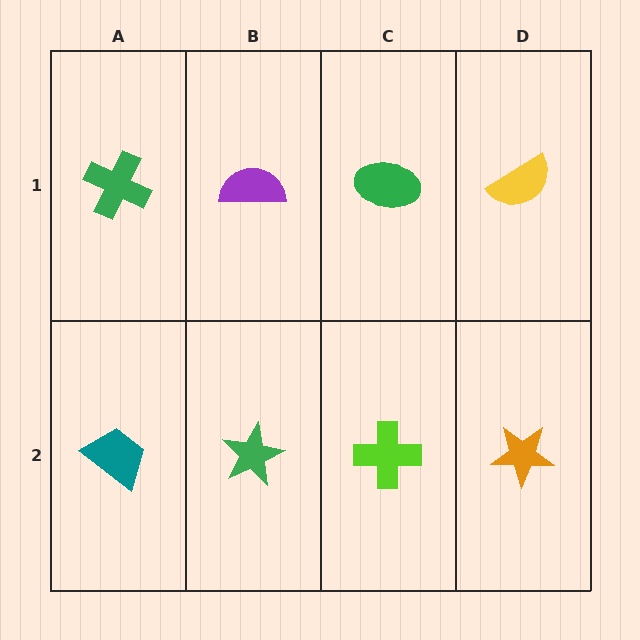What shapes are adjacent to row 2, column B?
A purple semicircle (row 1, column B), a teal trapezoid (row 2, column A), a lime cross (row 2, column C).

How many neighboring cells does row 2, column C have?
3.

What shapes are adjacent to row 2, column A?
A green cross (row 1, column A), a green star (row 2, column B).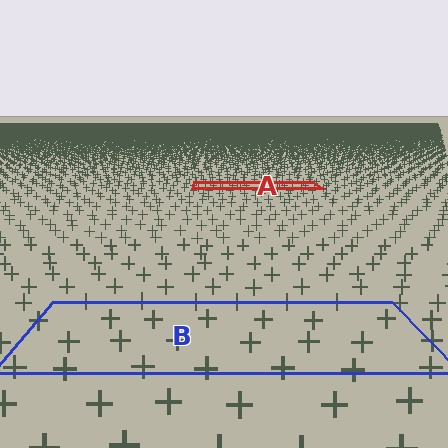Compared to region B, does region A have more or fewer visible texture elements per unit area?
Region A has more texture elements per unit area — they are packed more densely because it is farther away.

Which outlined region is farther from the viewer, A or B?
Region A is farther from the viewer — the texture elements inside it appear smaller and more densely packed.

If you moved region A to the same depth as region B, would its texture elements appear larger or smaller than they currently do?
They would appear larger. At a closer depth, the same texture elements are projected at a bigger on-screen size.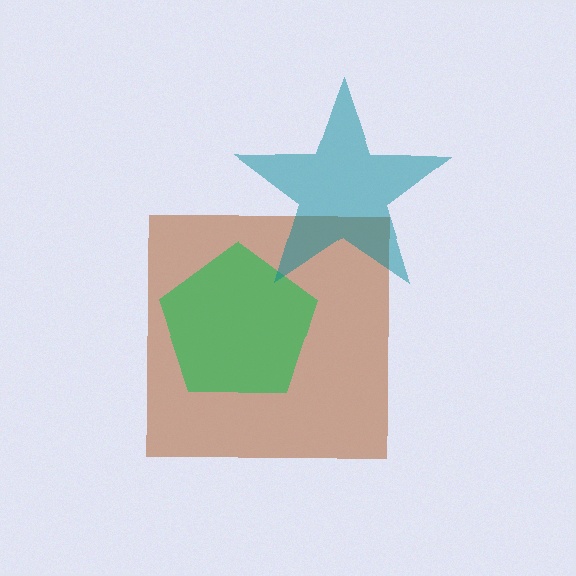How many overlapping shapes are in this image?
There are 3 overlapping shapes in the image.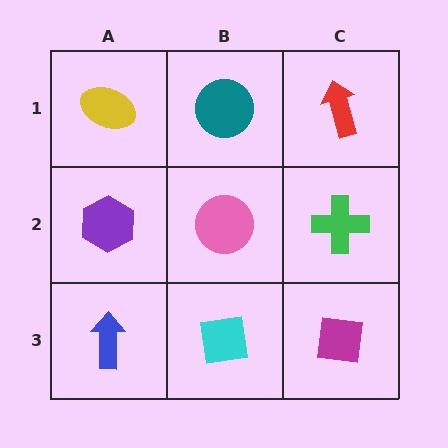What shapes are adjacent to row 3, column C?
A green cross (row 2, column C), a cyan square (row 3, column B).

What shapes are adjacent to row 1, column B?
A pink circle (row 2, column B), a yellow ellipse (row 1, column A), a red arrow (row 1, column C).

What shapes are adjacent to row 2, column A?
A yellow ellipse (row 1, column A), a blue arrow (row 3, column A), a pink circle (row 2, column B).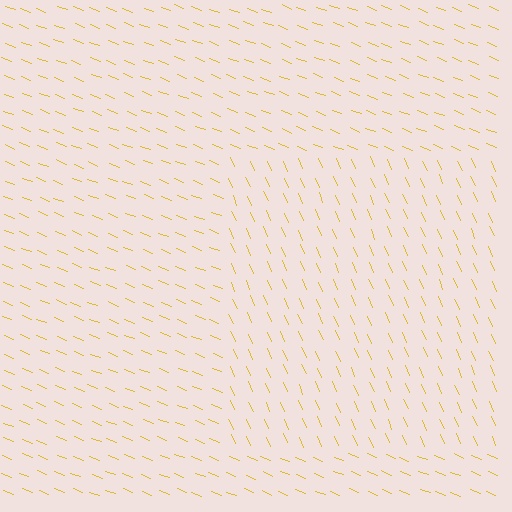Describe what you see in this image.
The image is filled with small yellow line segments. A rectangle region in the image has lines oriented differently from the surrounding lines, creating a visible texture boundary.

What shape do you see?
I see a rectangle.